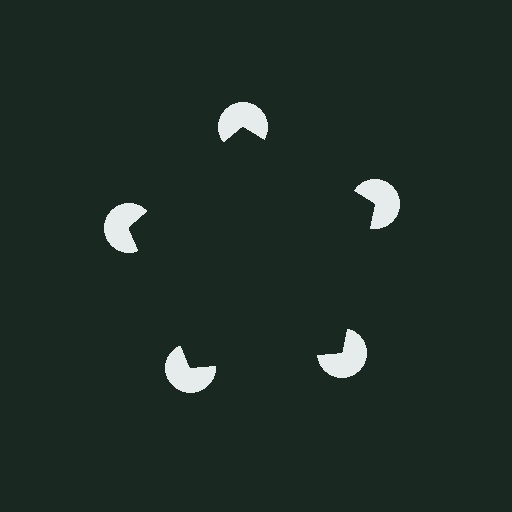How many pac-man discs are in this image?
There are 5 — one at each vertex of the illusory pentagon.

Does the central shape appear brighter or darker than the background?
It typically appears slightly darker than the background, even though no actual brightness change is drawn.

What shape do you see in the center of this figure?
An illusory pentagon — its edges are inferred from the aligned wedge cuts in the pac-man discs, not physically drawn.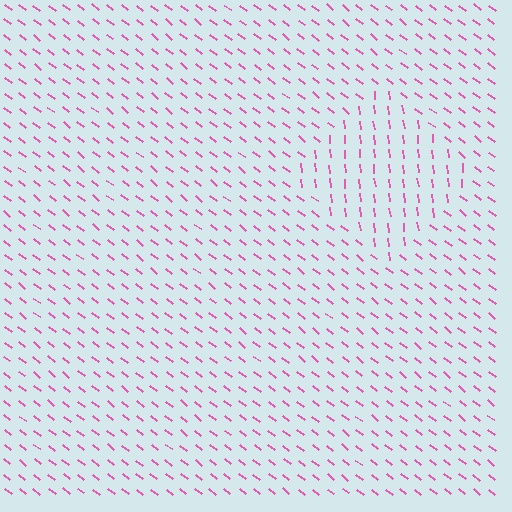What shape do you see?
I see a diamond.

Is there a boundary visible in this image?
Yes, there is a texture boundary formed by a change in line orientation.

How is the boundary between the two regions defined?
The boundary is defined purely by a change in line orientation (approximately 45 degrees difference). All lines are the same color and thickness.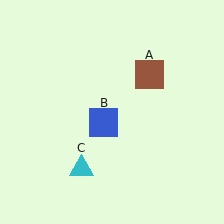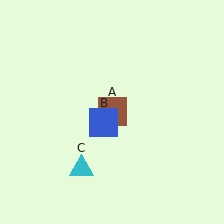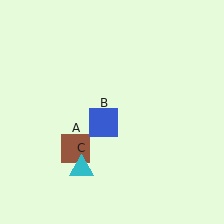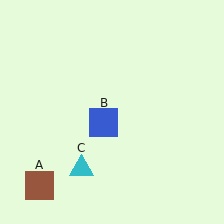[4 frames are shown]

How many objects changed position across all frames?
1 object changed position: brown square (object A).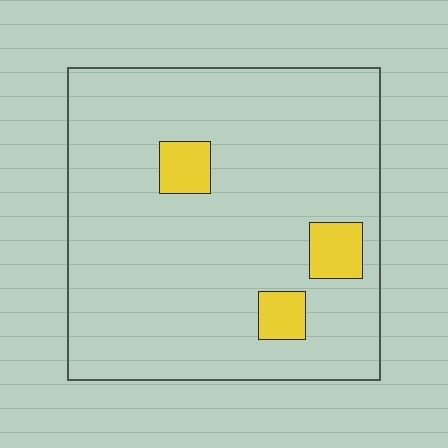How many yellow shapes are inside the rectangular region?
3.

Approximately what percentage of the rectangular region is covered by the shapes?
Approximately 10%.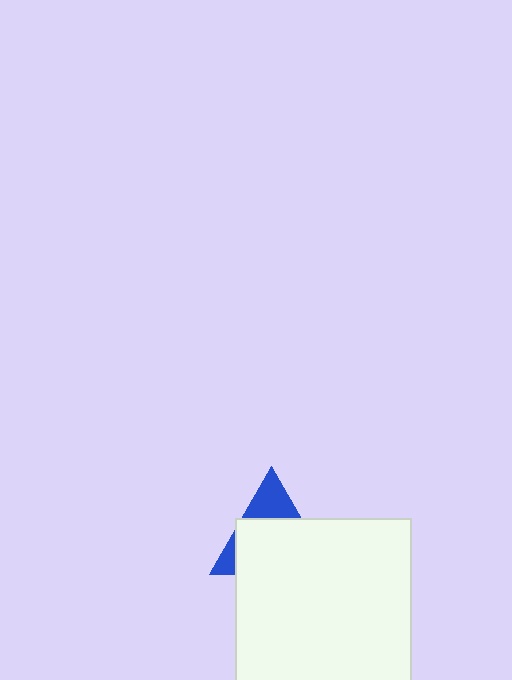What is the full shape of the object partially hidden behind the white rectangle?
The partially hidden object is a blue triangle.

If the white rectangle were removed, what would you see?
You would see the complete blue triangle.